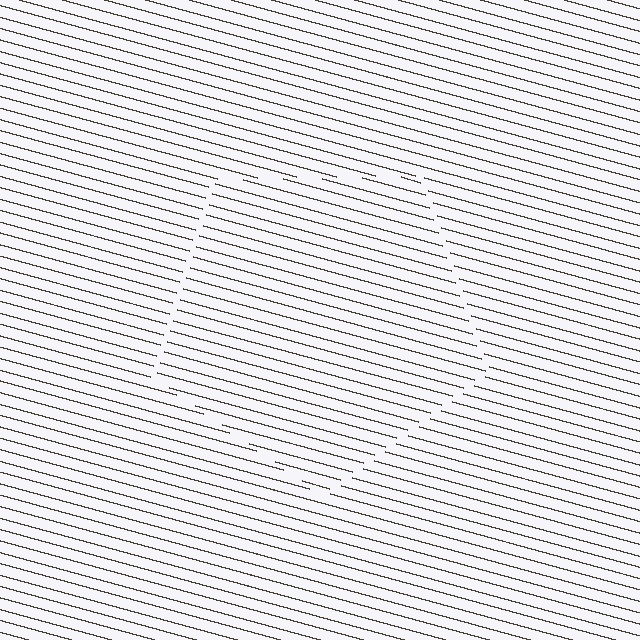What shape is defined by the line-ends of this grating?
An illusory pentagon. The interior of the shape contains the same grating, shifted by half a period — the contour is defined by the phase discontinuity where line-ends from the inner and outer gratings abut.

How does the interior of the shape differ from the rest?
The interior of the shape contains the same grating, shifted by half a period — the contour is defined by the phase discontinuity where line-ends from the inner and outer gratings abut.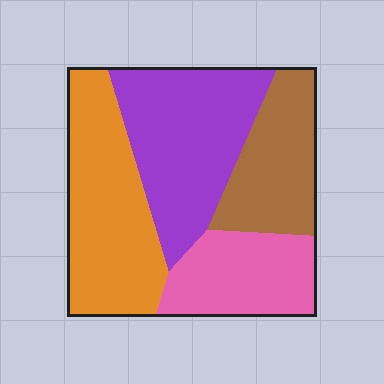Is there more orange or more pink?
Orange.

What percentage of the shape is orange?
Orange covers around 30% of the shape.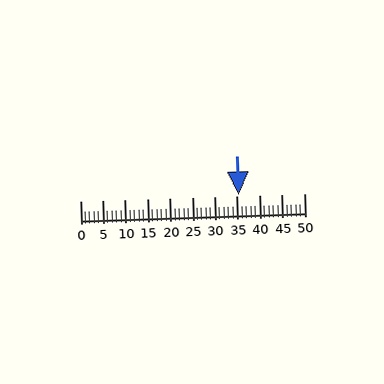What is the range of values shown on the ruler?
The ruler shows values from 0 to 50.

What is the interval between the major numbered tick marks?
The major tick marks are spaced 5 units apart.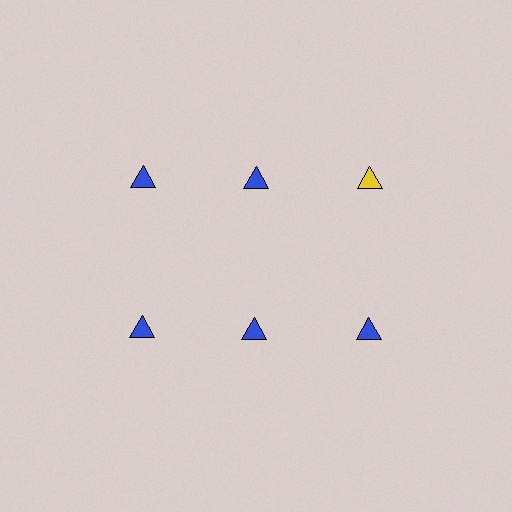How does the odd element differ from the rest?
It has a different color: yellow instead of blue.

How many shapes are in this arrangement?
There are 6 shapes arranged in a grid pattern.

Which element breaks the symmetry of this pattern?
The yellow triangle in the top row, center column breaks the symmetry. All other shapes are blue triangles.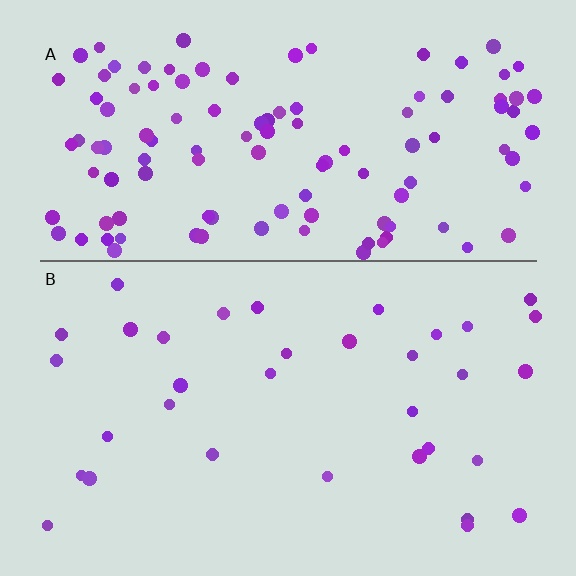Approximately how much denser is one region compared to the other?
Approximately 3.4× — region A over region B.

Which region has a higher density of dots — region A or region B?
A (the top).